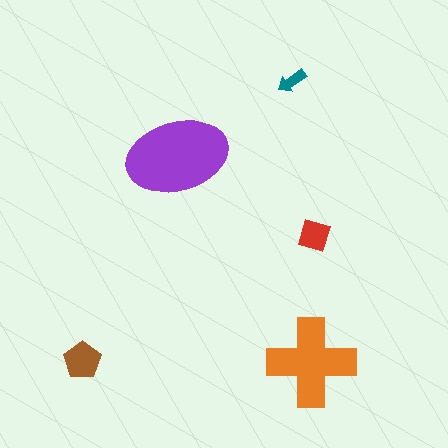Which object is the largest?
The purple ellipse.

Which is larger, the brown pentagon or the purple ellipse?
The purple ellipse.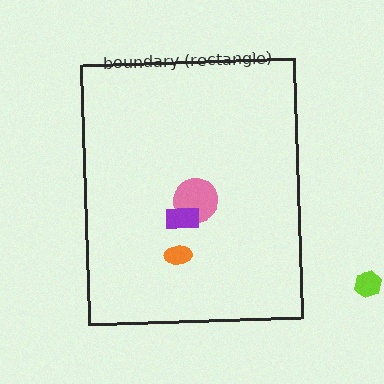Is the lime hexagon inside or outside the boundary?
Outside.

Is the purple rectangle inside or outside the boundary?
Inside.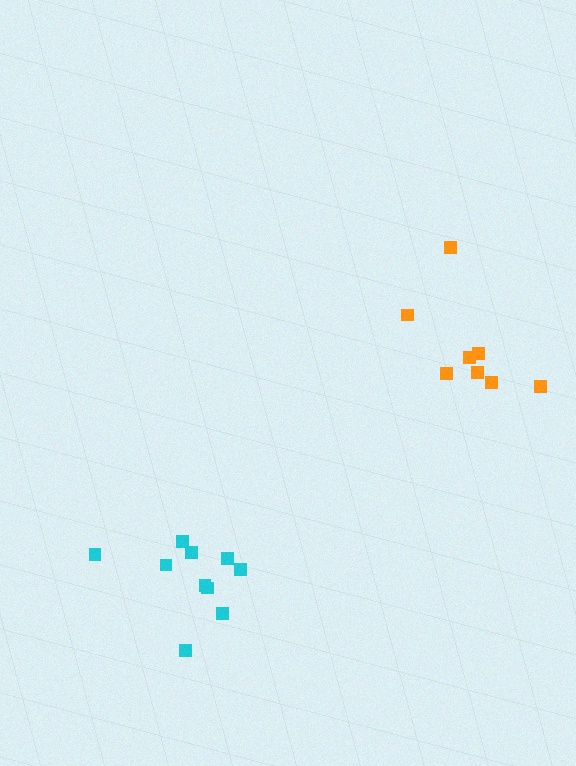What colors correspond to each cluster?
The clusters are colored: orange, cyan.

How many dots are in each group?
Group 1: 8 dots, Group 2: 10 dots (18 total).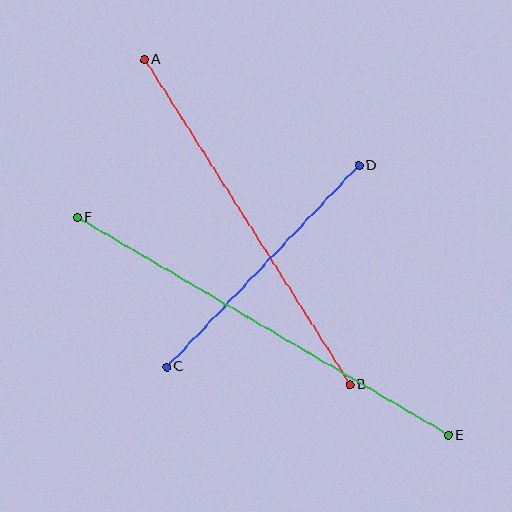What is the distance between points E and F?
The distance is approximately 430 pixels.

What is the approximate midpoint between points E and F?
The midpoint is at approximately (263, 327) pixels.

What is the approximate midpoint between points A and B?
The midpoint is at approximately (247, 222) pixels.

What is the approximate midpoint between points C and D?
The midpoint is at approximately (263, 266) pixels.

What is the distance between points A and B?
The distance is approximately 384 pixels.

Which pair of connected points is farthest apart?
Points E and F are farthest apart.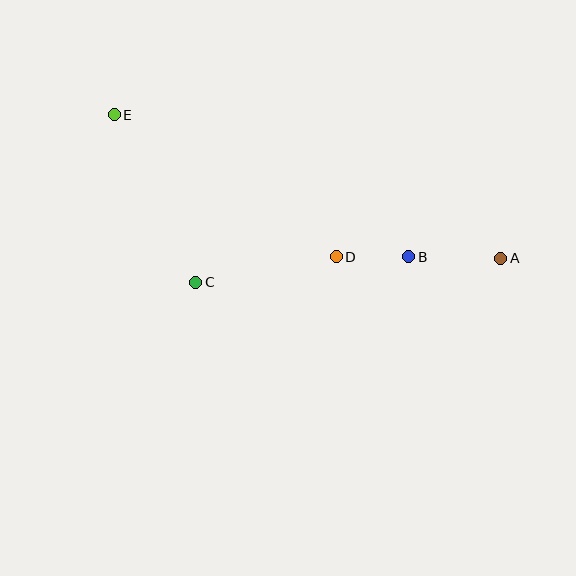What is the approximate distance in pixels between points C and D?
The distance between C and D is approximately 143 pixels.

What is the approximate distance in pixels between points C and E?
The distance between C and E is approximately 187 pixels.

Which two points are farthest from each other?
Points A and E are farthest from each other.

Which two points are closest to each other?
Points B and D are closest to each other.